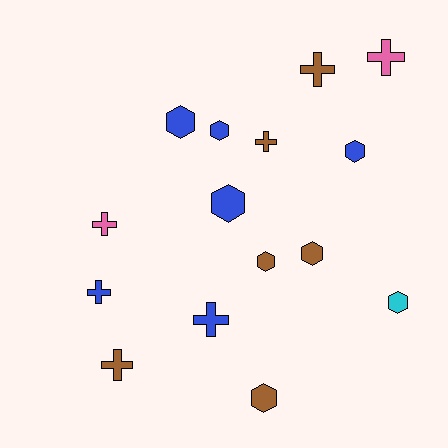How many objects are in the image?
There are 15 objects.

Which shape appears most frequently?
Hexagon, with 8 objects.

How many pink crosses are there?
There are 2 pink crosses.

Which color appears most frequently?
Brown, with 6 objects.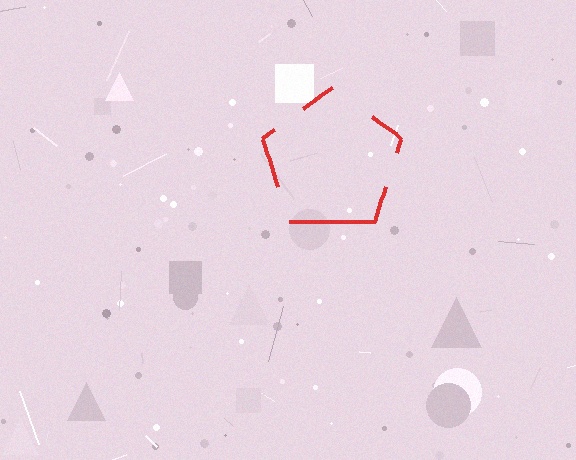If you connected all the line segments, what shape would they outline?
They would outline a pentagon.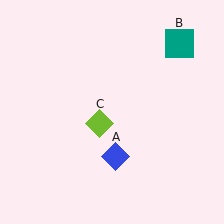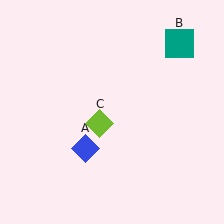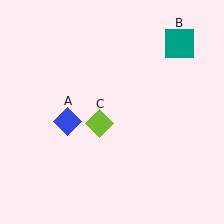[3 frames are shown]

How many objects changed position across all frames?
1 object changed position: blue diamond (object A).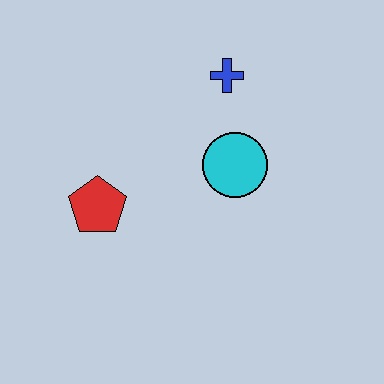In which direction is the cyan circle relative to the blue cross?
The cyan circle is below the blue cross.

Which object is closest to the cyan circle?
The blue cross is closest to the cyan circle.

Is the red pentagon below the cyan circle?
Yes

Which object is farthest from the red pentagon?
The blue cross is farthest from the red pentagon.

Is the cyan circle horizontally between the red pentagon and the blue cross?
No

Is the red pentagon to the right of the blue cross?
No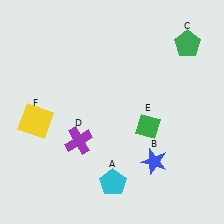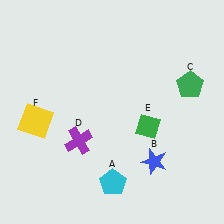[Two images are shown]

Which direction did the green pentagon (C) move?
The green pentagon (C) moved down.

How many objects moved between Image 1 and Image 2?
1 object moved between the two images.